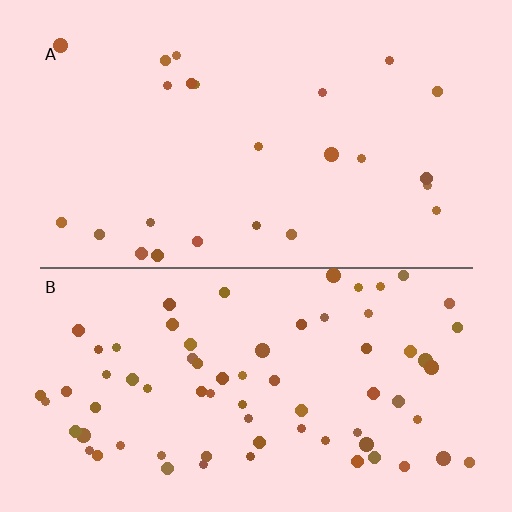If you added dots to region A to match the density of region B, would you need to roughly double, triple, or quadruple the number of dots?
Approximately triple.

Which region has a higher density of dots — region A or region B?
B (the bottom).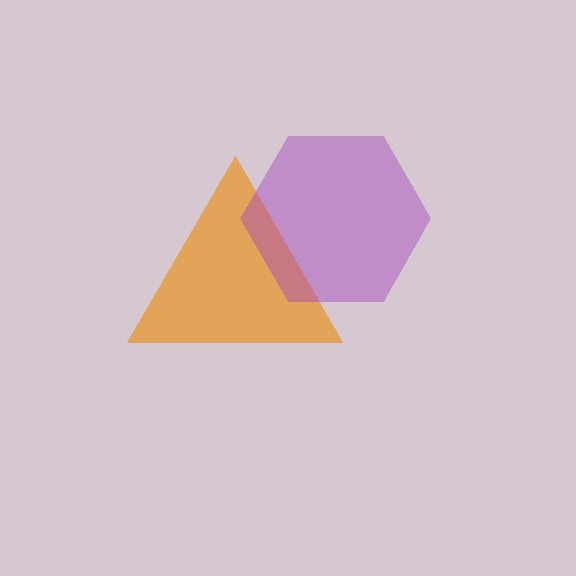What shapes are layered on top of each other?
The layered shapes are: an orange triangle, a purple hexagon.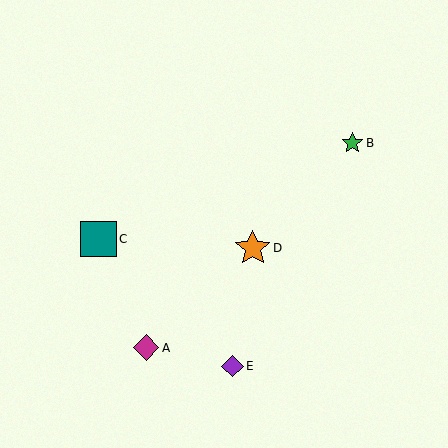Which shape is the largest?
The orange star (labeled D) is the largest.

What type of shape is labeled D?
Shape D is an orange star.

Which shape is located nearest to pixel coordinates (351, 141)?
The green star (labeled B) at (352, 143) is nearest to that location.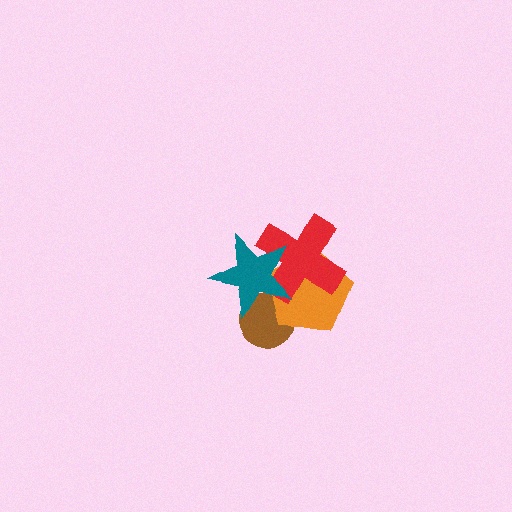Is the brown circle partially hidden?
Yes, it is partially covered by another shape.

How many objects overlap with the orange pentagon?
3 objects overlap with the orange pentagon.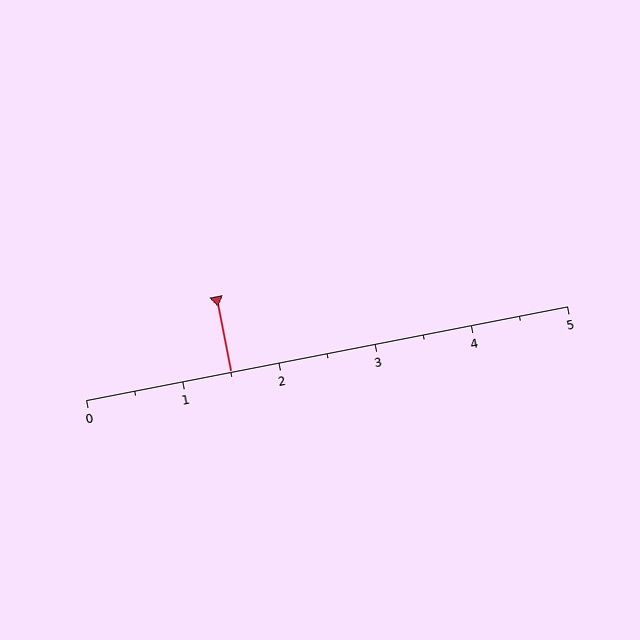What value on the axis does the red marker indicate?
The marker indicates approximately 1.5.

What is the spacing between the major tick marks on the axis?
The major ticks are spaced 1 apart.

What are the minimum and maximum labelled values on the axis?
The axis runs from 0 to 5.